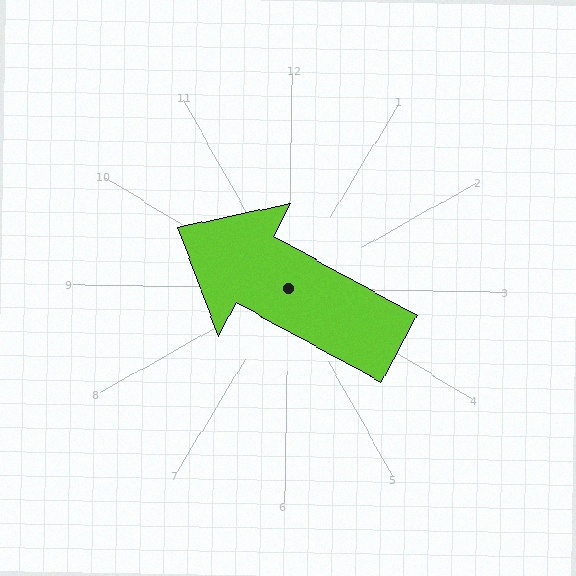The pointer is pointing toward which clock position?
Roughly 10 o'clock.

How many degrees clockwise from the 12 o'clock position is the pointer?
Approximately 298 degrees.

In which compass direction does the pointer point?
Northwest.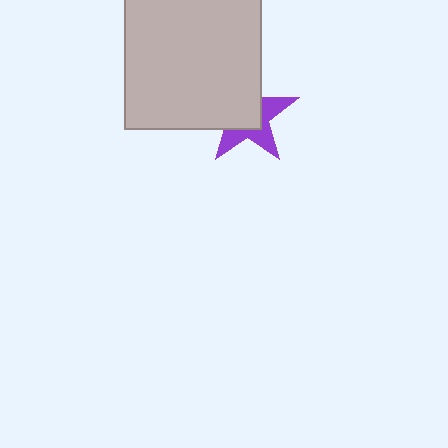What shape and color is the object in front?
The object in front is a light gray square.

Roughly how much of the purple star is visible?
A small part of it is visible (roughly 44%).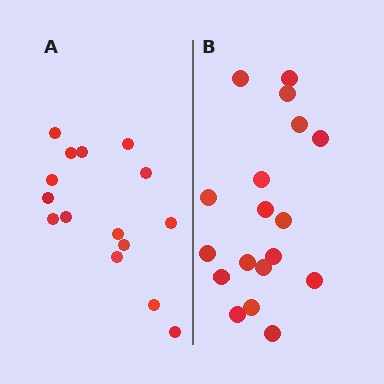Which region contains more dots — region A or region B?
Region B (the right region) has more dots.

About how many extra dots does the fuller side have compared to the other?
Region B has just a few more — roughly 2 or 3 more dots than region A.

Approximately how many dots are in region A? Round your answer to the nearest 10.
About 20 dots. (The exact count is 15, which rounds to 20.)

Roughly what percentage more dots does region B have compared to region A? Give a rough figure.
About 20% more.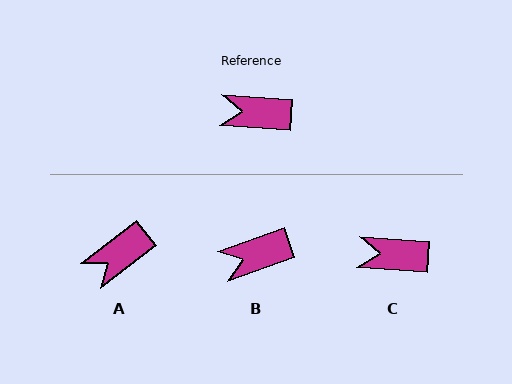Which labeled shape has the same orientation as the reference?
C.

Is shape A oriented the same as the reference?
No, it is off by about 42 degrees.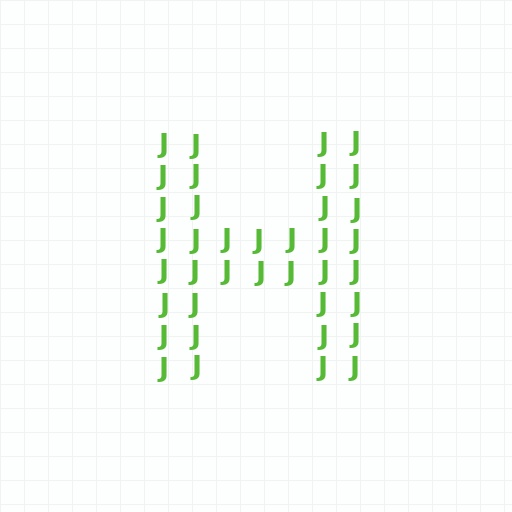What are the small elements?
The small elements are letter J's.